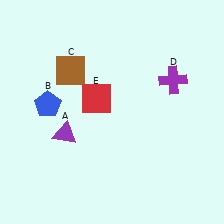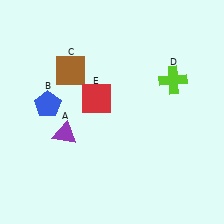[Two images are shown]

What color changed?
The cross (D) changed from purple in Image 1 to lime in Image 2.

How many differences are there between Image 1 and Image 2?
There is 1 difference between the two images.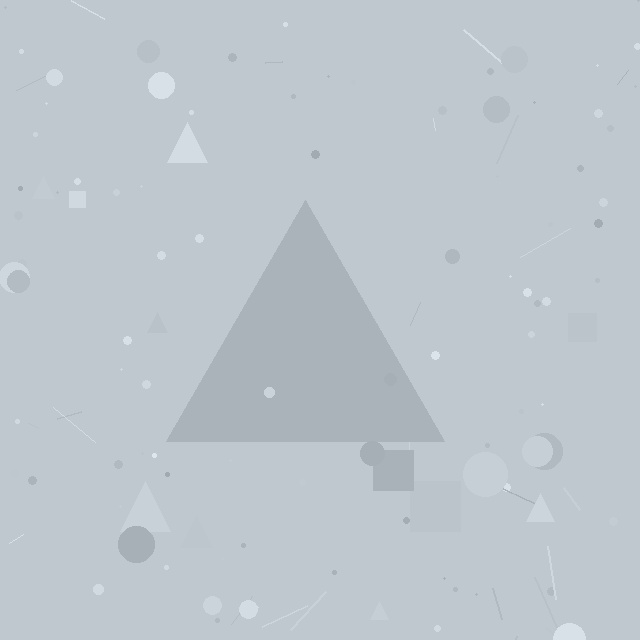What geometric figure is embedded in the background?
A triangle is embedded in the background.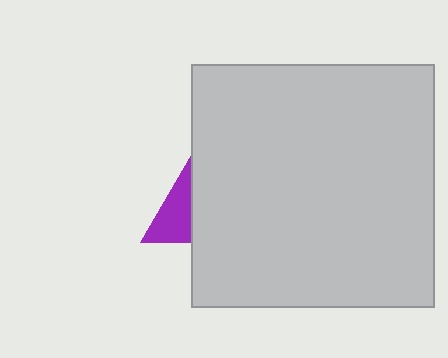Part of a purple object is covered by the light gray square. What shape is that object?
It is a triangle.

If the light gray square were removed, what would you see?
You would see the complete purple triangle.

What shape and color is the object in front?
The object in front is a light gray square.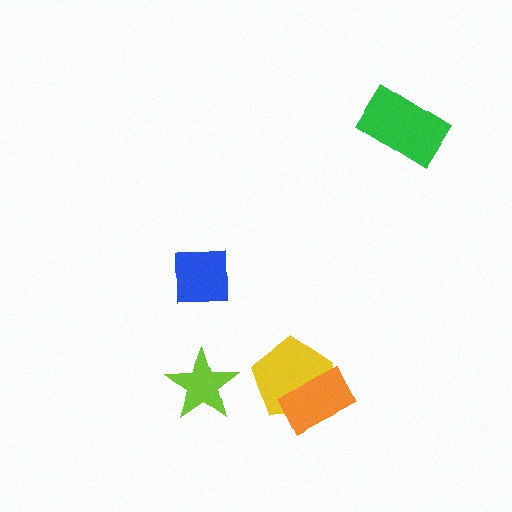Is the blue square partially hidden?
No, no other shape covers it.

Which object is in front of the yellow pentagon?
The orange rectangle is in front of the yellow pentagon.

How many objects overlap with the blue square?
0 objects overlap with the blue square.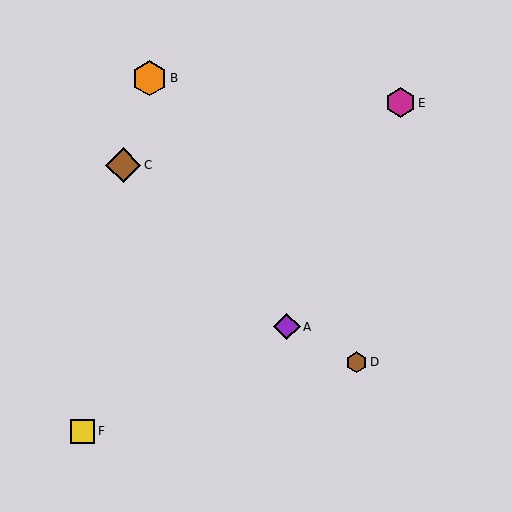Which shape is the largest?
The orange hexagon (labeled B) is the largest.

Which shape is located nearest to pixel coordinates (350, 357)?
The brown hexagon (labeled D) at (357, 362) is nearest to that location.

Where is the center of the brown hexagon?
The center of the brown hexagon is at (357, 362).